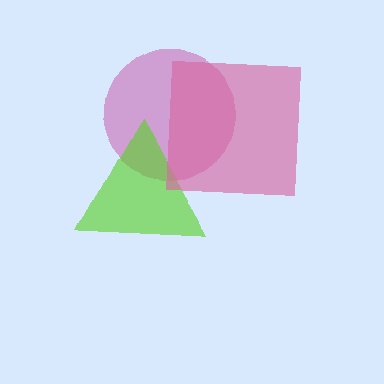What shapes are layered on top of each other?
The layered shapes are: a magenta circle, a lime triangle, a pink square.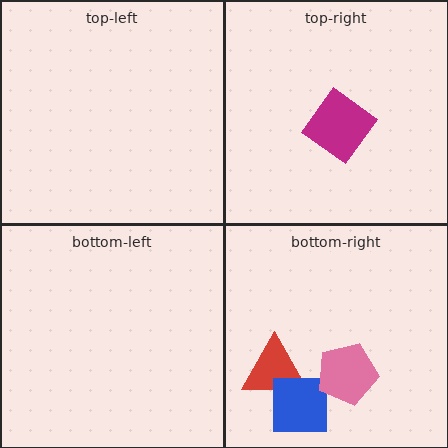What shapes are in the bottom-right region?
The red triangle, the blue square, the pink pentagon.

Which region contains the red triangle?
The bottom-right region.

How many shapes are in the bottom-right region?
3.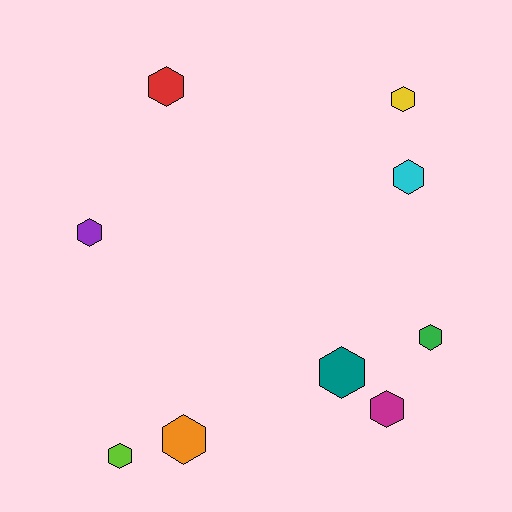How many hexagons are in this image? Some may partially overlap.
There are 9 hexagons.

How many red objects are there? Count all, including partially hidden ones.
There is 1 red object.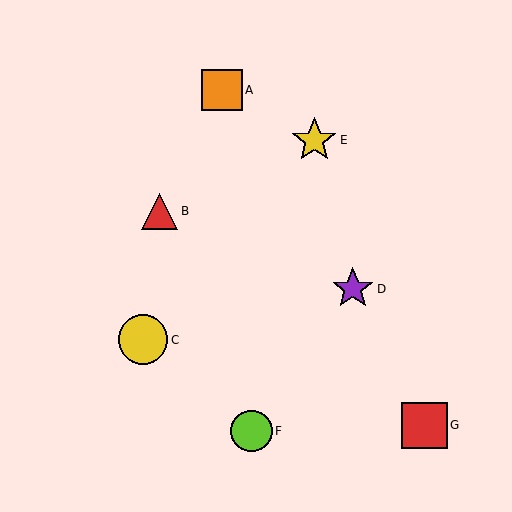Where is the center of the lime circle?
The center of the lime circle is at (251, 431).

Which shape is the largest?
The yellow circle (labeled C) is the largest.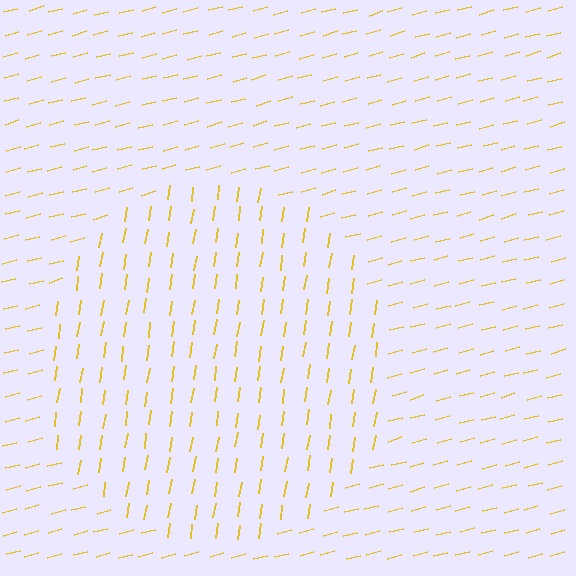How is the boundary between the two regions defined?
The boundary is defined purely by a change in line orientation (approximately 66 degrees difference). All lines are the same color and thickness.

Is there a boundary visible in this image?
Yes, there is a texture boundary formed by a change in line orientation.